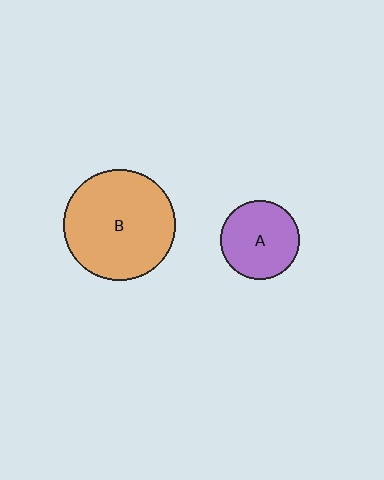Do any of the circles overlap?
No, none of the circles overlap.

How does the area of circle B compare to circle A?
Approximately 2.0 times.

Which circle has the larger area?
Circle B (orange).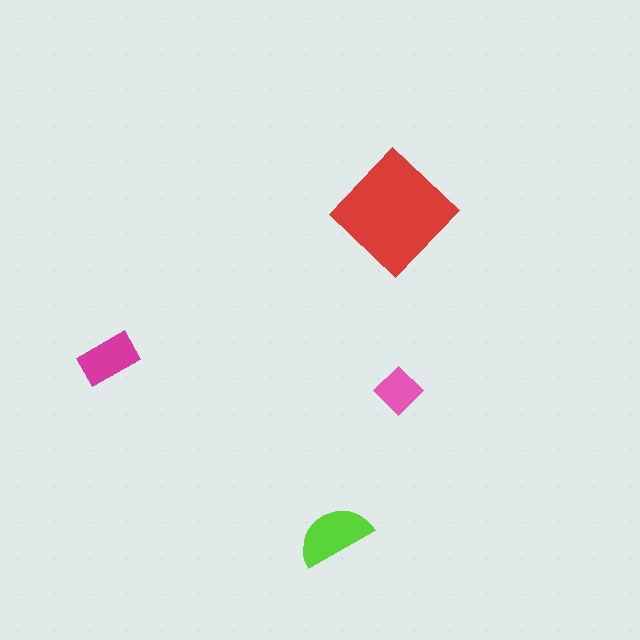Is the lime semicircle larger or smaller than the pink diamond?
Larger.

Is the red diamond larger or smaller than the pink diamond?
Larger.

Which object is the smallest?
The pink diamond.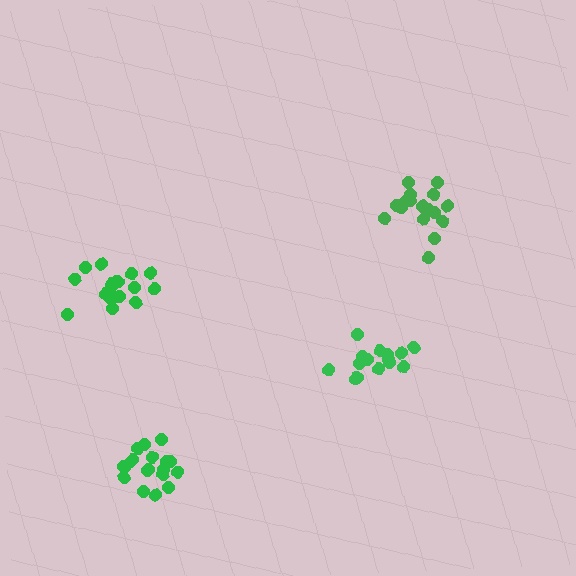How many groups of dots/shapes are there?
There are 4 groups.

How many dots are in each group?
Group 1: 18 dots, Group 2: 19 dots, Group 3: 15 dots, Group 4: 18 dots (70 total).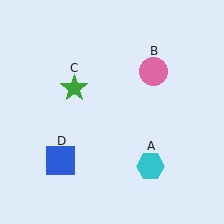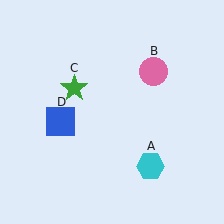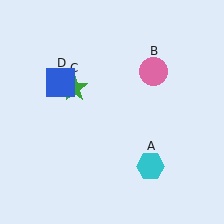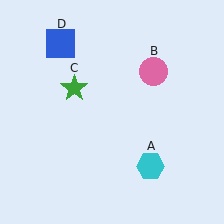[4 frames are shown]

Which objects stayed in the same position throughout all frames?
Cyan hexagon (object A) and pink circle (object B) and green star (object C) remained stationary.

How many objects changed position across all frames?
1 object changed position: blue square (object D).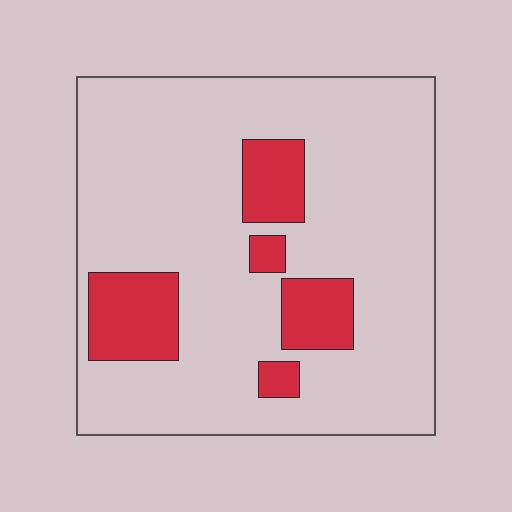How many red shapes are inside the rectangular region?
5.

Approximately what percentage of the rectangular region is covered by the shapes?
Approximately 15%.